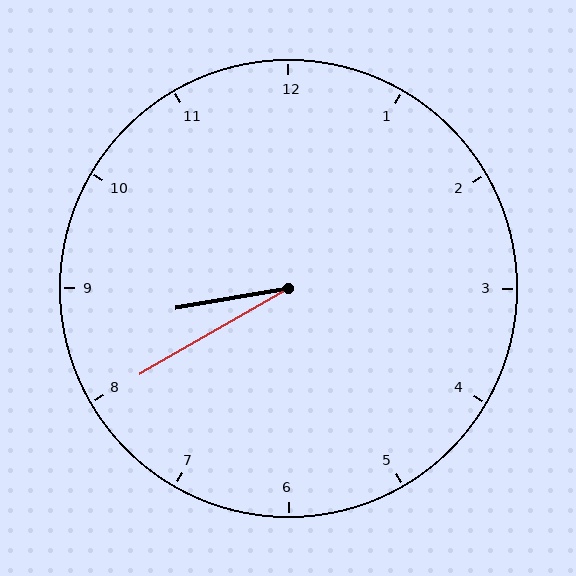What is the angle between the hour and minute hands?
Approximately 20 degrees.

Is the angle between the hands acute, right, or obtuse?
It is acute.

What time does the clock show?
8:40.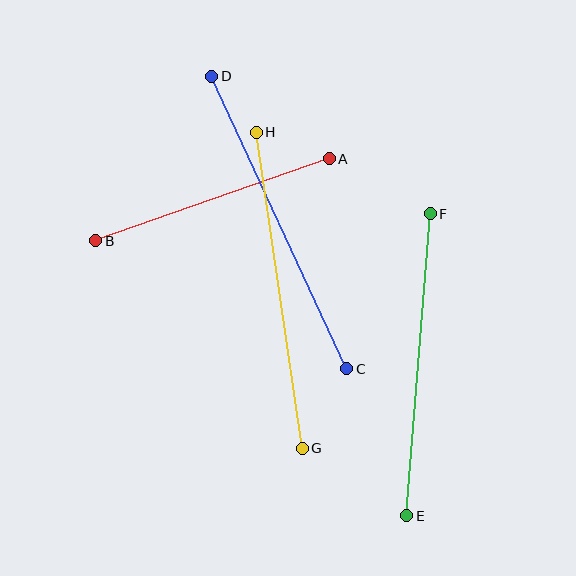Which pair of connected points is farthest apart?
Points C and D are farthest apart.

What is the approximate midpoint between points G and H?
The midpoint is at approximately (279, 290) pixels.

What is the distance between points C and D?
The distance is approximately 322 pixels.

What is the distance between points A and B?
The distance is approximately 248 pixels.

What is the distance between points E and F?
The distance is approximately 303 pixels.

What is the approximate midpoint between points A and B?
The midpoint is at approximately (213, 200) pixels.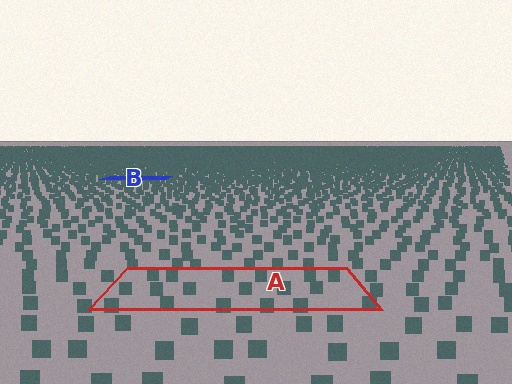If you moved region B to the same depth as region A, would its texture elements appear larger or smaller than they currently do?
They would appear larger. At a closer depth, the same texture elements are projected at a bigger on-screen size.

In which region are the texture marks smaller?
The texture marks are smaller in region B, because it is farther away.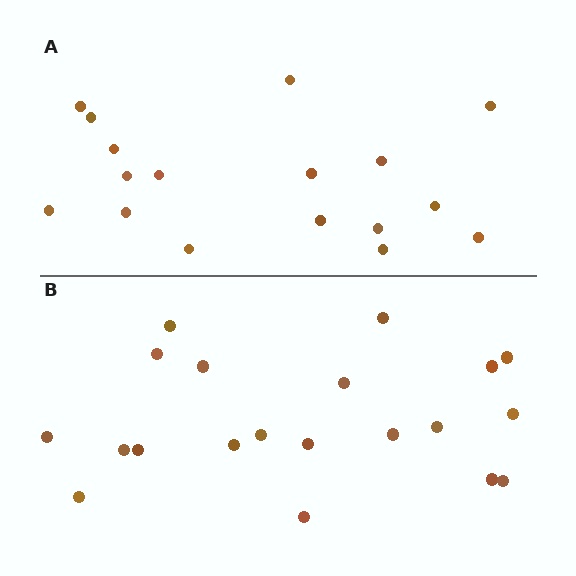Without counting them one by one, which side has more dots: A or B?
Region B (the bottom region) has more dots.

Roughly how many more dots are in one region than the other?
Region B has just a few more — roughly 2 or 3 more dots than region A.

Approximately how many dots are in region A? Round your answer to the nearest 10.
About 20 dots. (The exact count is 17, which rounds to 20.)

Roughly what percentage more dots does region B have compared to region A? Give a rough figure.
About 20% more.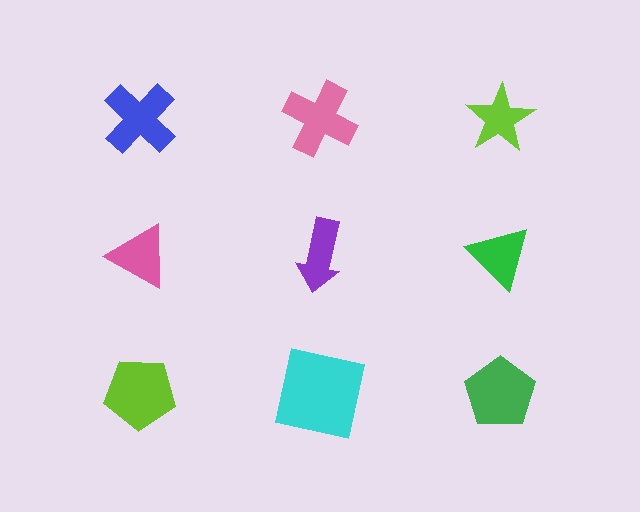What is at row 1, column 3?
A lime star.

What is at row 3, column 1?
A lime pentagon.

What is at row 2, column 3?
A green triangle.